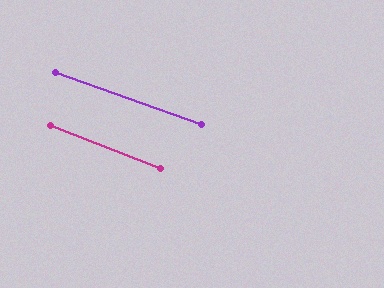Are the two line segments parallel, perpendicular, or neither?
Parallel — their directions differ by only 1.7°.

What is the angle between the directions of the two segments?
Approximately 2 degrees.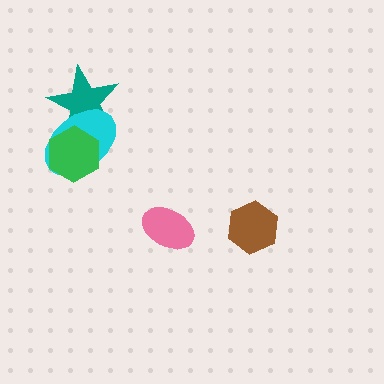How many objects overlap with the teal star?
2 objects overlap with the teal star.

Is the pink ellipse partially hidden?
No, no other shape covers it.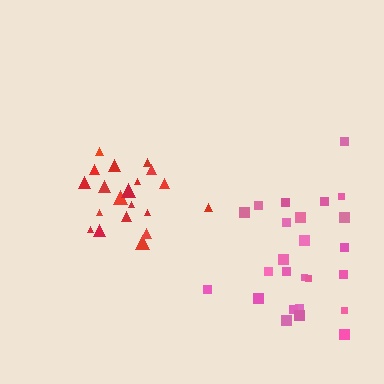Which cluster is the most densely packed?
Red.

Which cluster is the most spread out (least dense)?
Pink.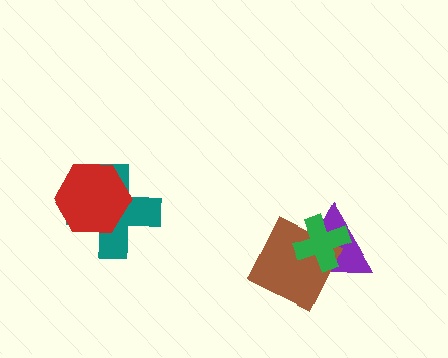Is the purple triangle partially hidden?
Yes, it is partially covered by another shape.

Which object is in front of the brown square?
The green cross is in front of the brown square.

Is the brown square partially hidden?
Yes, it is partially covered by another shape.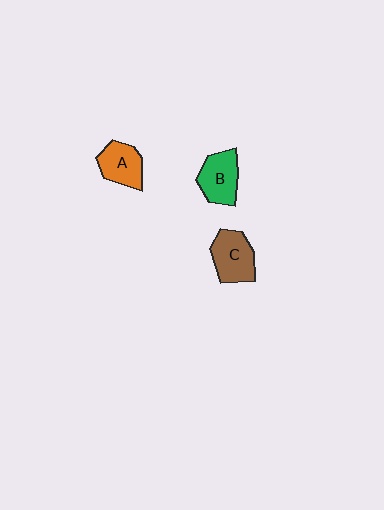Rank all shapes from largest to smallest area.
From largest to smallest: C (brown), B (green), A (orange).